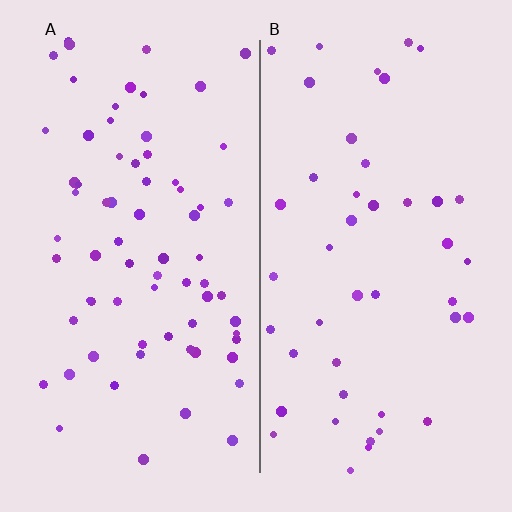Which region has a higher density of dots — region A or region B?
A (the left).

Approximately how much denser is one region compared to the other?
Approximately 1.6× — region A over region B.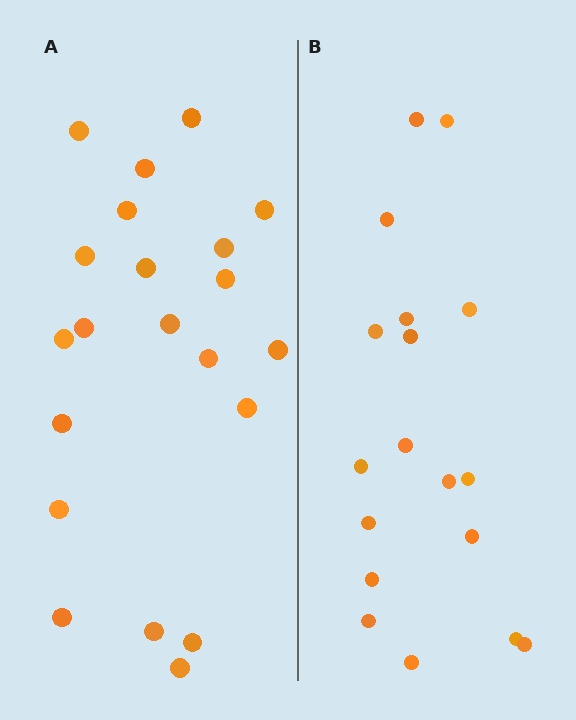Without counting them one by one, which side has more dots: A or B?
Region A (the left region) has more dots.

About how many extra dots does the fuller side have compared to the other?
Region A has just a few more — roughly 2 or 3 more dots than region B.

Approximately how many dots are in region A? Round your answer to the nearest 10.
About 20 dots. (The exact count is 21, which rounds to 20.)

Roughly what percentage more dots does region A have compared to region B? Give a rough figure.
About 15% more.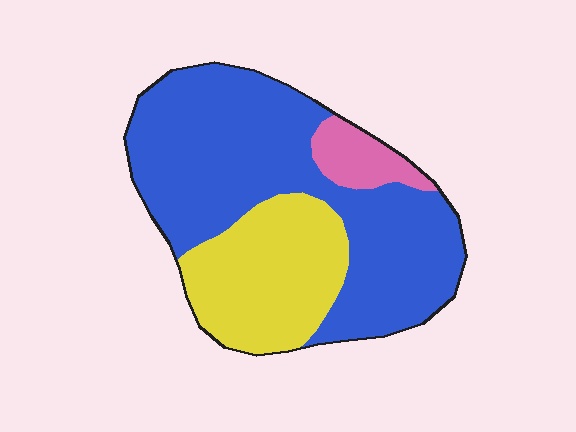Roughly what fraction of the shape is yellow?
Yellow covers around 30% of the shape.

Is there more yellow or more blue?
Blue.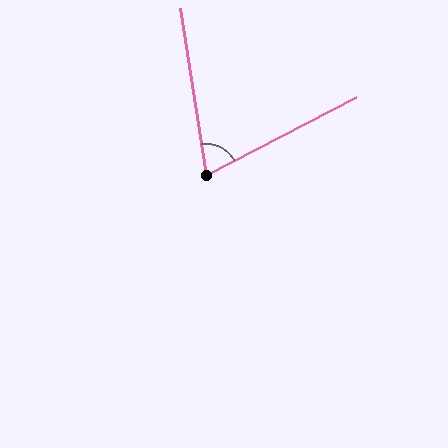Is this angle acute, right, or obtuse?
It is acute.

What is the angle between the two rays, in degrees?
Approximately 71 degrees.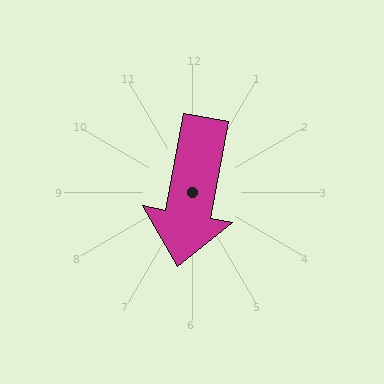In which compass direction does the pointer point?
South.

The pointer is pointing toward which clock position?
Roughly 6 o'clock.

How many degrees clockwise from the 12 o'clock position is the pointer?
Approximately 191 degrees.